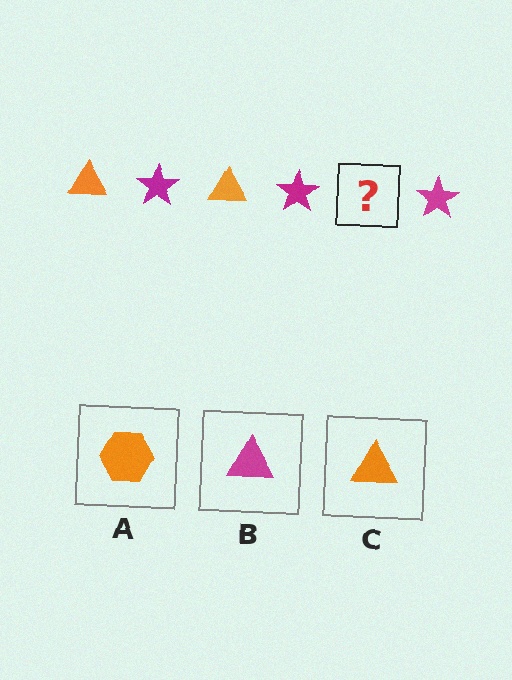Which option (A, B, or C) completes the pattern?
C.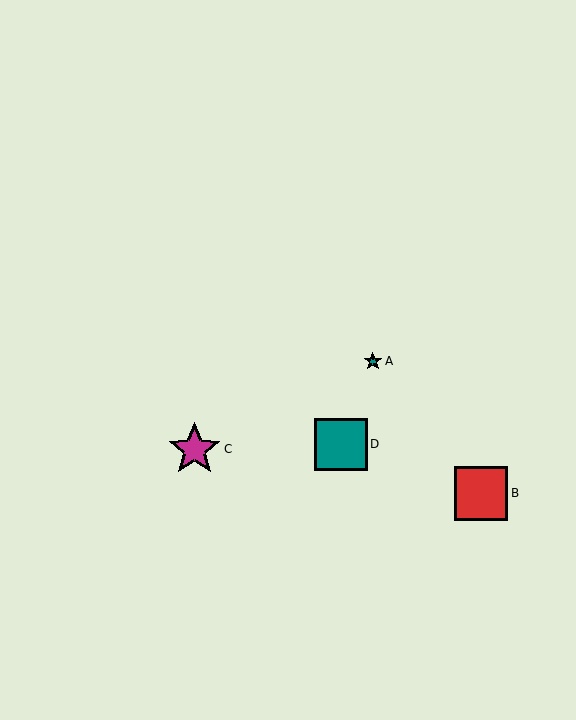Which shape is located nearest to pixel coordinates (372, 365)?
The teal star (labeled A) at (373, 361) is nearest to that location.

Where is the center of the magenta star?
The center of the magenta star is at (194, 449).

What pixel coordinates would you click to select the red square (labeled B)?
Click at (481, 493) to select the red square B.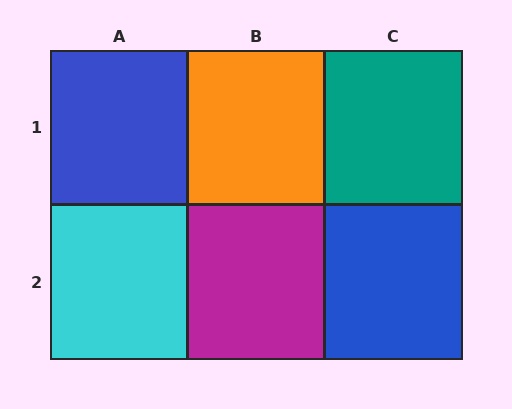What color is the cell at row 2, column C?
Blue.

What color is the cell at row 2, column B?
Magenta.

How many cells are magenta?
1 cell is magenta.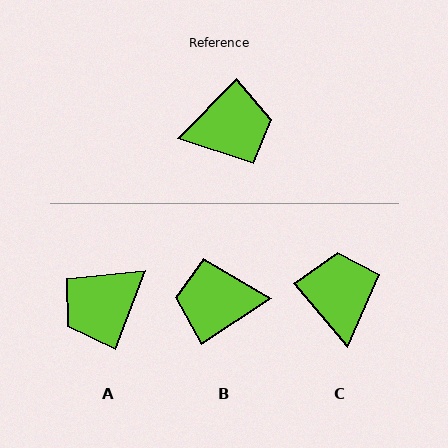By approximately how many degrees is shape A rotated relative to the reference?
Approximately 156 degrees clockwise.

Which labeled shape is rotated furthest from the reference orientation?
B, about 167 degrees away.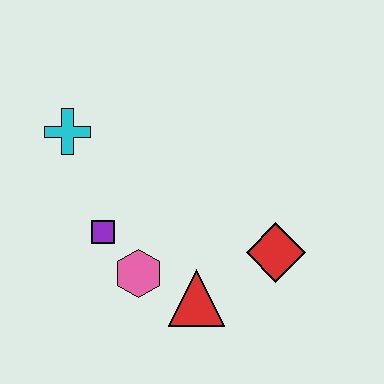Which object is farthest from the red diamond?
The cyan cross is farthest from the red diamond.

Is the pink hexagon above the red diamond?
No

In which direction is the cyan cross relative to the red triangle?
The cyan cross is above the red triangle.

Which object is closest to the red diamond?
The red triangle is closest to the red diamond.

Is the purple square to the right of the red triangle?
No